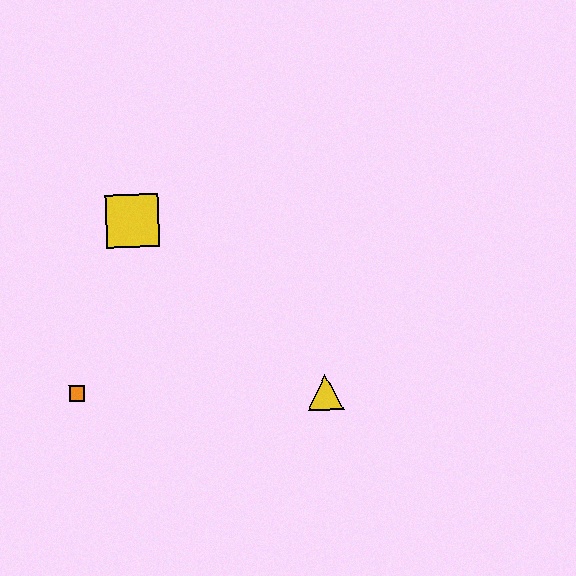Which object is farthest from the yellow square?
The yellow triangle is farthest from the yellow square.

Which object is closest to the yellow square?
The orange square is closest to the yellow square.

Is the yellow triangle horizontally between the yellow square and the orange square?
No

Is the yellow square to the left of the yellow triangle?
Yes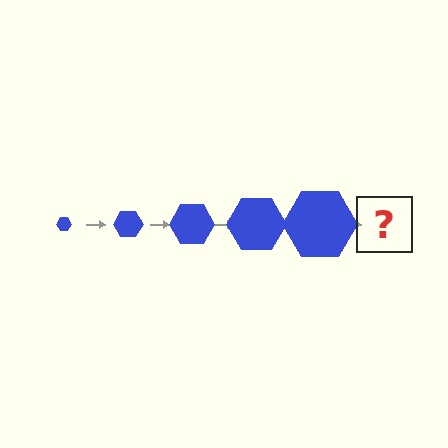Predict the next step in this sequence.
The next step is a blue hexagon, larger than the previous one.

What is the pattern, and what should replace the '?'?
The pattern is that the hexagon gets progressively larger each step. The '?' should be a blue hexagon, larger than the previous one.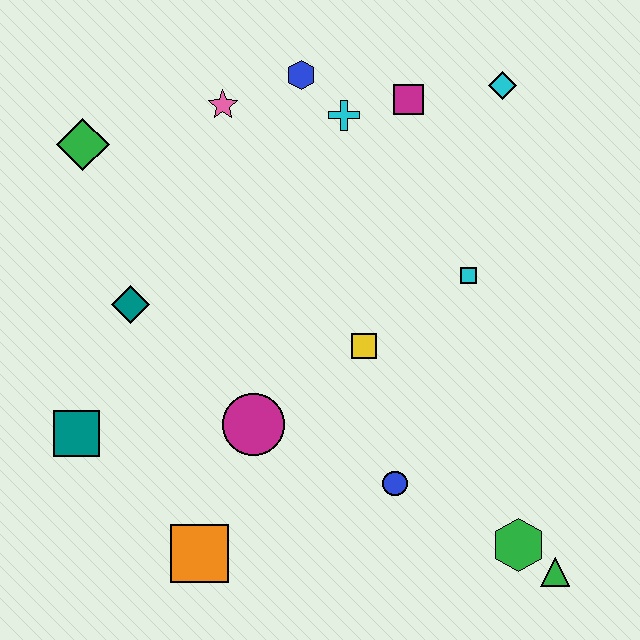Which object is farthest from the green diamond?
The green triangle is farthest from the green diamond.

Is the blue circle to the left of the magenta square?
Yes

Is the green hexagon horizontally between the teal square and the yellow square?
No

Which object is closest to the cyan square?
The yellow square is closest to the cyan square.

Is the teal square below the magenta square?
Yes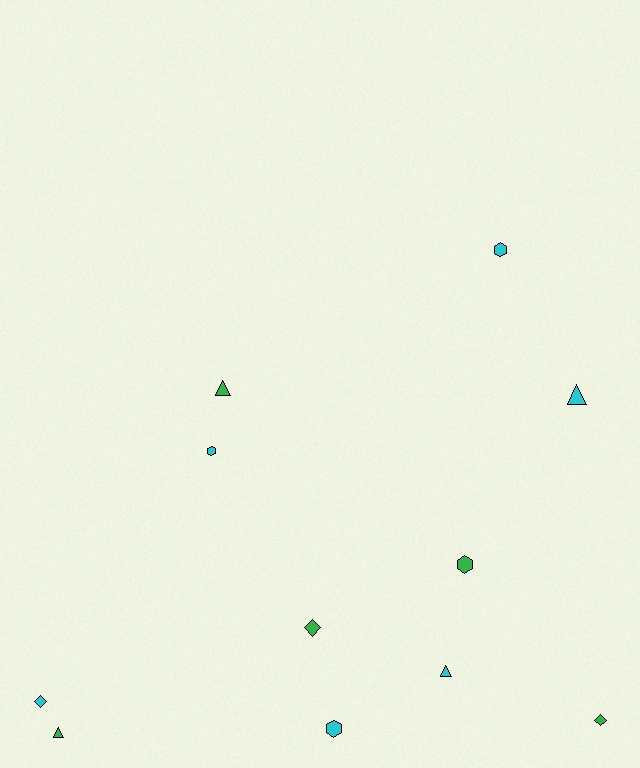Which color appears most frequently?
Cyan, with 6 objects.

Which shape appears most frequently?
Hexagon, with 4 objects.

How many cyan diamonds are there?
There is 1 cyan diamond.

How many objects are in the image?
There are 11 objects.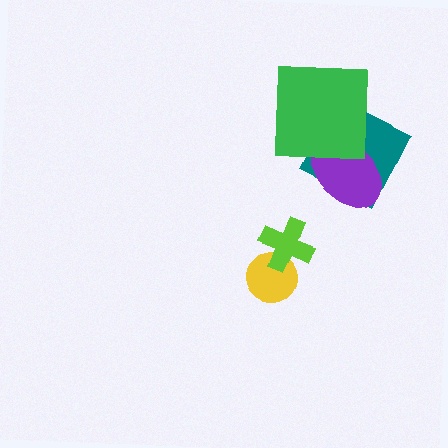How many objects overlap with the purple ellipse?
2 objects overlap with the purple ellipse.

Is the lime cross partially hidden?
No, no other shape covers it.